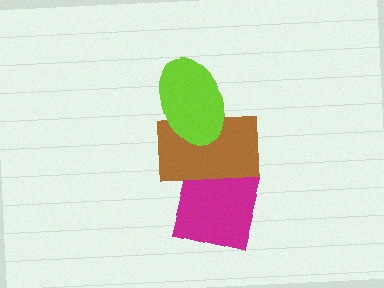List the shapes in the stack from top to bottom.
From top to bottom: the lime ellipse, the brown rectangle, the magenta square.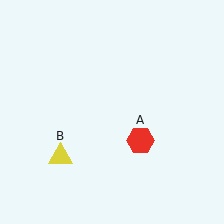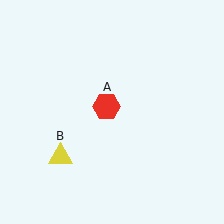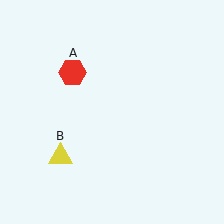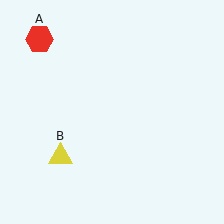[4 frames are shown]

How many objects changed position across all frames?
1 object changed position: red hexagon (object A).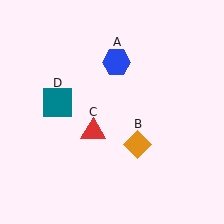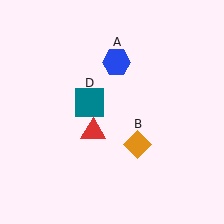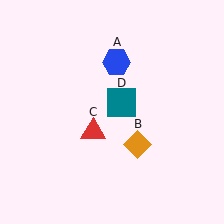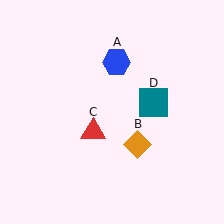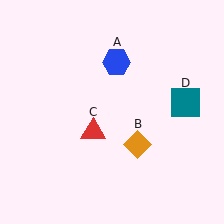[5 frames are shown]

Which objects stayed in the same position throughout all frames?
Blue hexagon (object A) and orange diamond (object B) and red triangle (object C) remained stationary.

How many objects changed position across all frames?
1 object changed position: teal square (object D).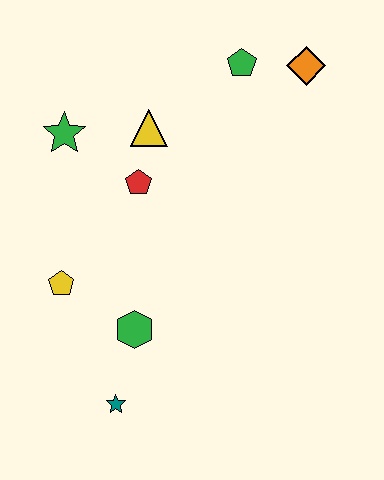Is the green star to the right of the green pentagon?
No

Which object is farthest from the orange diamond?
The teal star is farthest from the orange diamond.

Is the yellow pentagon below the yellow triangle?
Yes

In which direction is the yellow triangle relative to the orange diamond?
The yellow triangle is to the left of the orange diamond.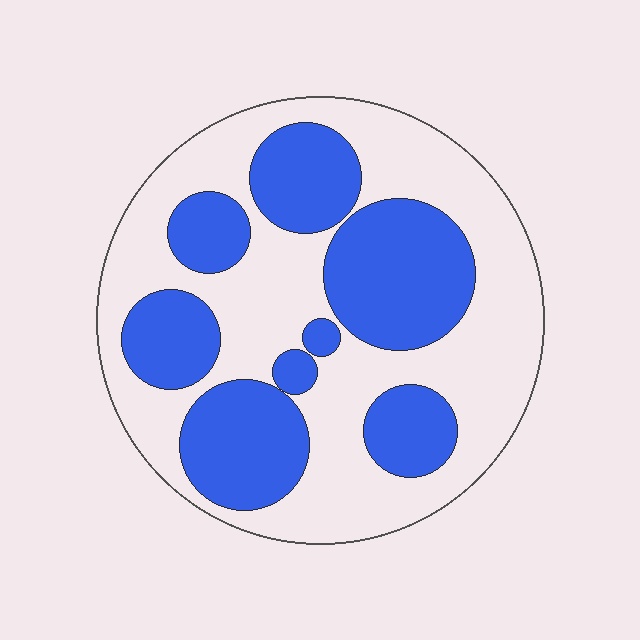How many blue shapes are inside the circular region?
8.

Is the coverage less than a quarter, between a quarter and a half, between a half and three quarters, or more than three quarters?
Between a quarter and a half.